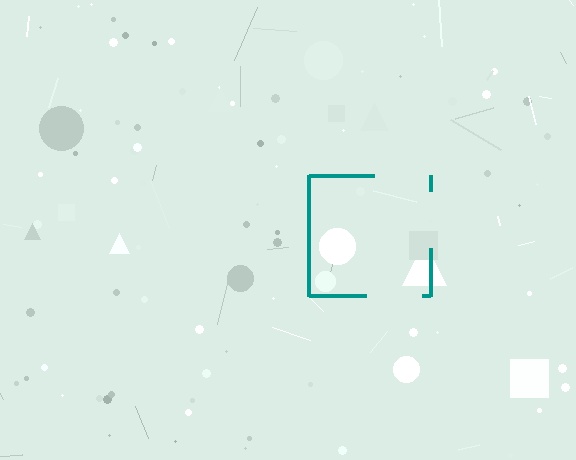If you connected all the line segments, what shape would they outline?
They would outline a square.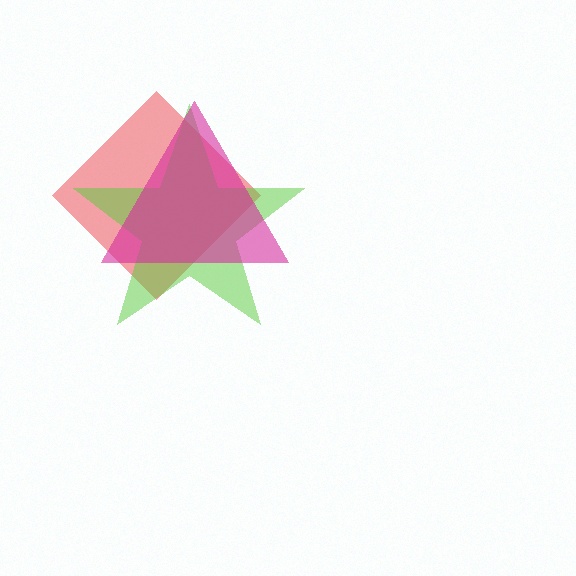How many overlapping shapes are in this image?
There are 3 overlapping shapes in the image.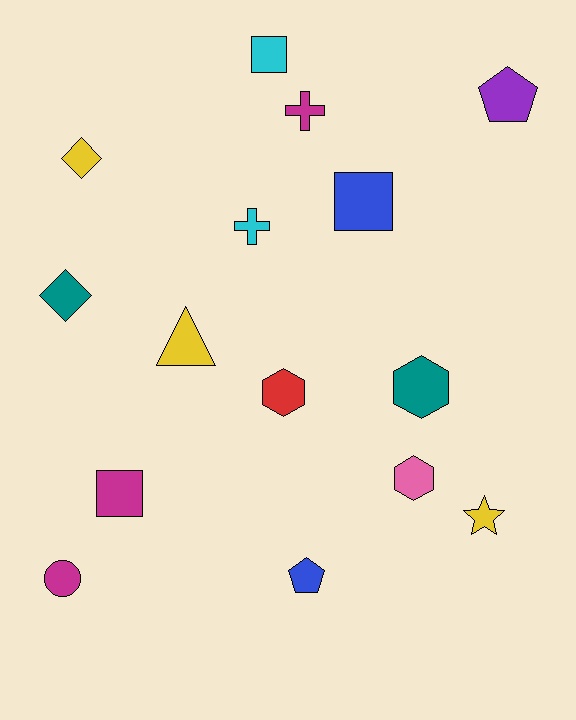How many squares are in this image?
There are 3 squares.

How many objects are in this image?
There are 15 objects.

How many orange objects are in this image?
There are no orange objects.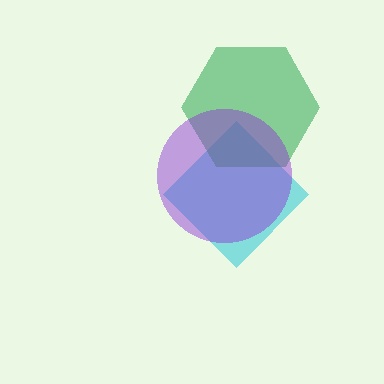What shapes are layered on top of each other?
The layered shapes are: a cyan diamond, a green hexagon, a purple circle.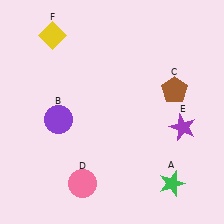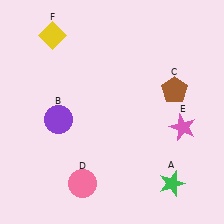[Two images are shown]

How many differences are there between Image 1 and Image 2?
There is 1 difference between the two images.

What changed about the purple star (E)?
In Image 1, E is purple. In Image 2, it changed to pink.